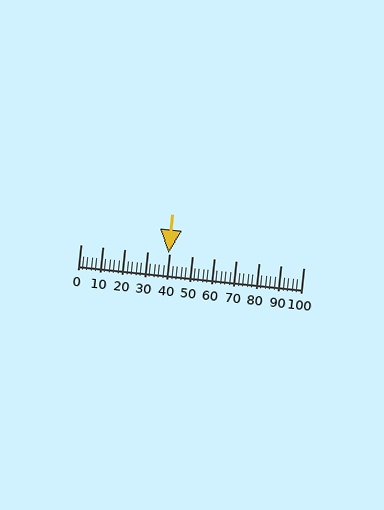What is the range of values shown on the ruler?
The ruler shows values from 0 to 100.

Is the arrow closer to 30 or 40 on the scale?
The arrow is closer to 40.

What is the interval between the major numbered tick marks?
The major tick marks are spaced 10 units apart.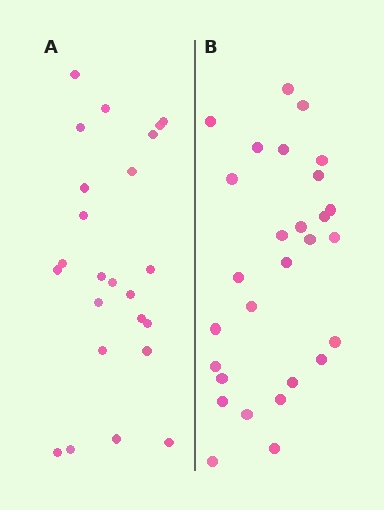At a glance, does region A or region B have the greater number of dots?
Region B (the right region) has more dots.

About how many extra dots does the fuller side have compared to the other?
Region B has about 4 more dots than region A.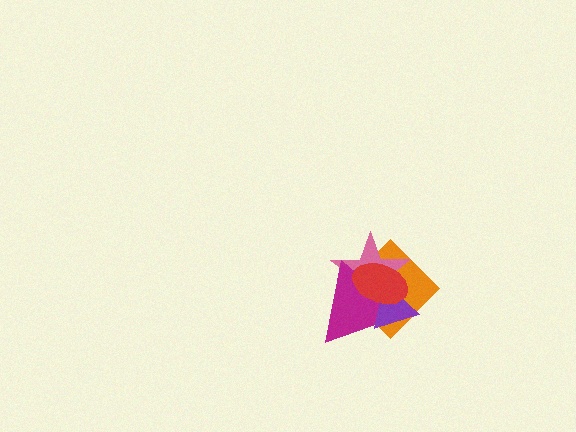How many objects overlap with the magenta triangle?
4 objects overlap with the magenta triangle.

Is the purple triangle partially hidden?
Yes, it is partially covered by another shape.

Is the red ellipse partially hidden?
No, no other shape covers it.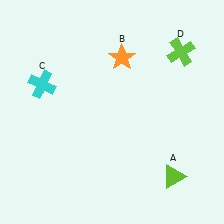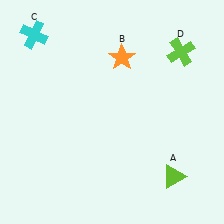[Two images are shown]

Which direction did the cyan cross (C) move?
The cyan cross (C) moved up.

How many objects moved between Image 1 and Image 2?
1 object moved between the two images.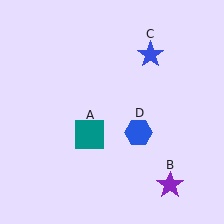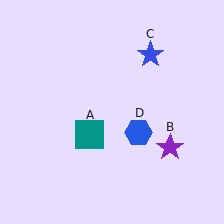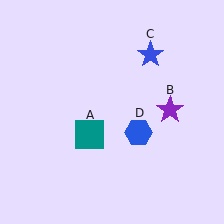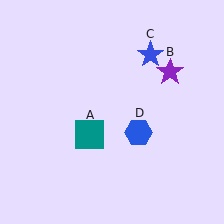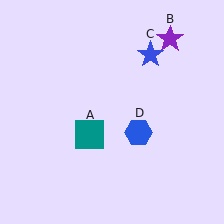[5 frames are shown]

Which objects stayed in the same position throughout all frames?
Teal square (object A) and blue star (object C) and blue hexagon (object D) remained stationary.